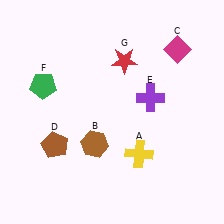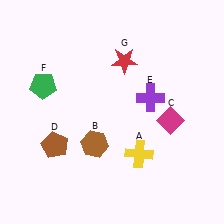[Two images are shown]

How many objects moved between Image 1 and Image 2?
1 object moved between the two images.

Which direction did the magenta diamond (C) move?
The magenta diamond (C) moved down.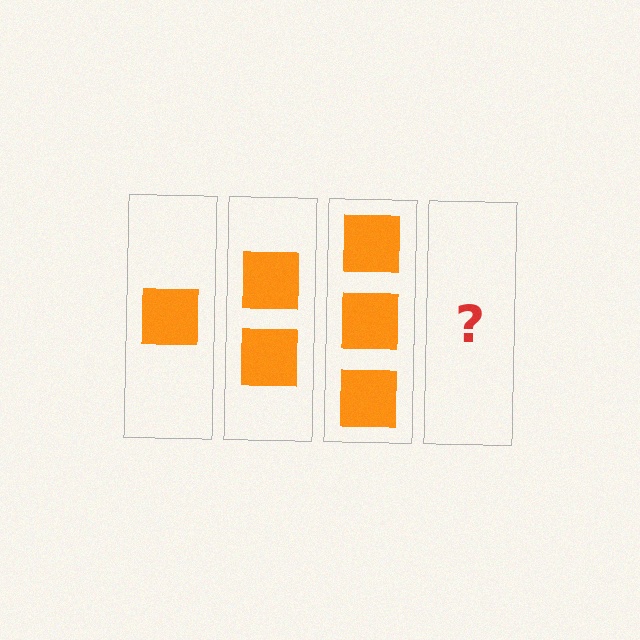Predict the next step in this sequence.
The next step is 4 squares.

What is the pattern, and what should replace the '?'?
The pattern is that each step adds one more square. The '?' should be 4 squares.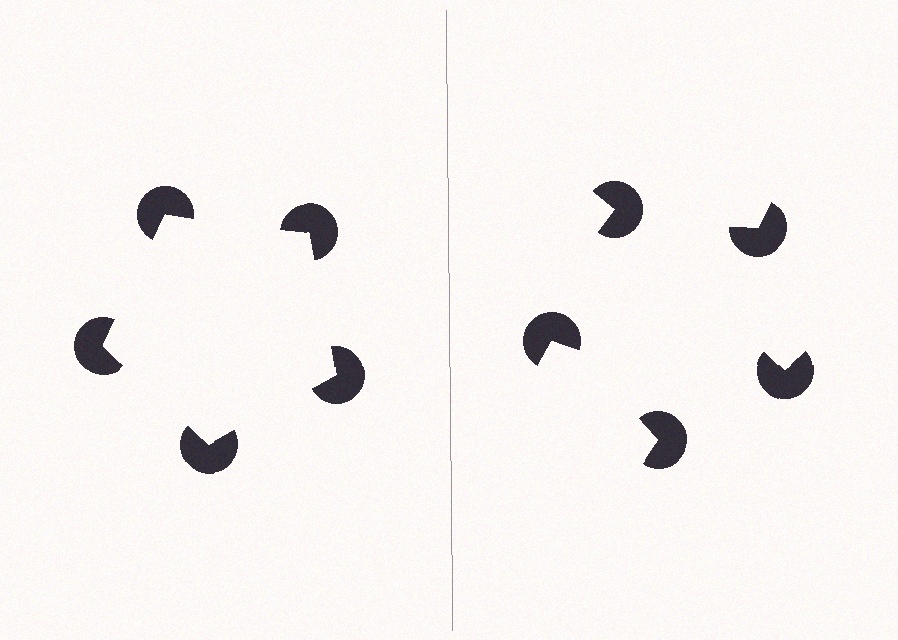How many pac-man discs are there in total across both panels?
10 — 5 on each side.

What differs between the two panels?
The pac-man discs are positioned identically on both sides; only the wedge orientations differ. On the left they align to a pentagon; on the right they are misaligned.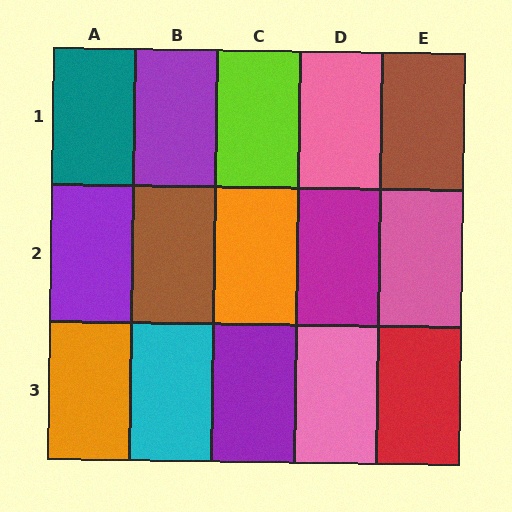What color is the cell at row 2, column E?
Pink.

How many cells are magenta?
1 cell is magenta.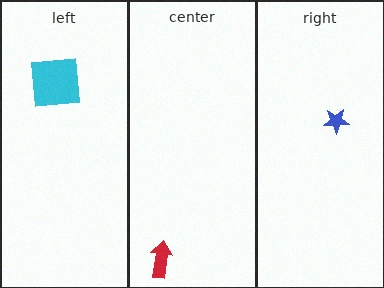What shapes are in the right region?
The blue star.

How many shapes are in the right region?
1.